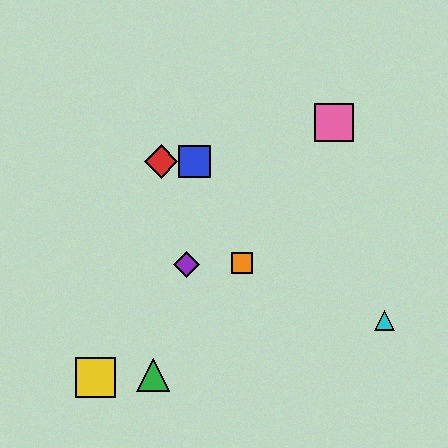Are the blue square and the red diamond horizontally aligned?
Yes, both are at y≈161.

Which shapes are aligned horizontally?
The red diamond, the blue square are aligned horizontally.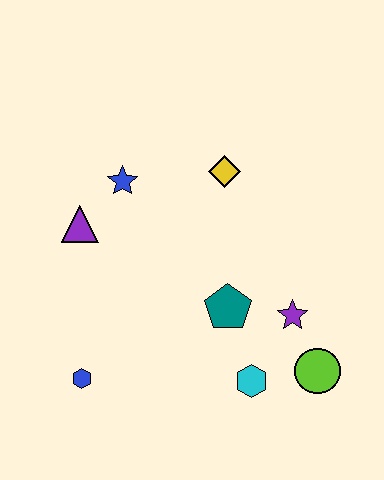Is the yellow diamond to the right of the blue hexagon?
Yes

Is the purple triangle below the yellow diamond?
Yes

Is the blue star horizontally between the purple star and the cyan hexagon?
No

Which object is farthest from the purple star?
The purple triangle is farthest from the purple star.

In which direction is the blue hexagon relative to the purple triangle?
The blue hexagon is below the purple triangle.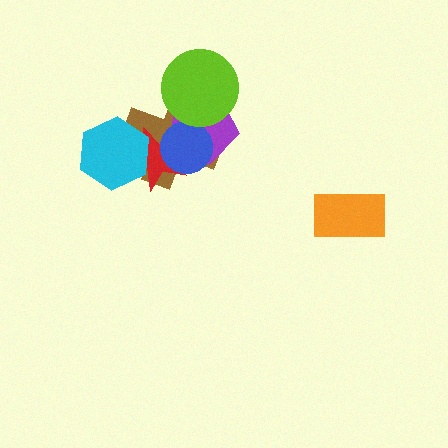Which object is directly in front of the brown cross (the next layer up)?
The purple pentagon is directly in front of the brown cross.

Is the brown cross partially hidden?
Yes, it is partially covered by another shape.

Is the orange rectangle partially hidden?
No, no other shape covers it.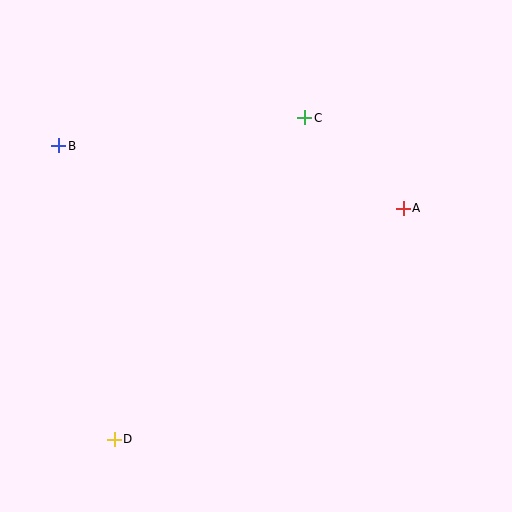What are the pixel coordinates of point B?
Point B is at (59, 146).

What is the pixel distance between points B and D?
The distance between B and D is 299 pixels.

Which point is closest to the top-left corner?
Point B is closest to the top-left corner.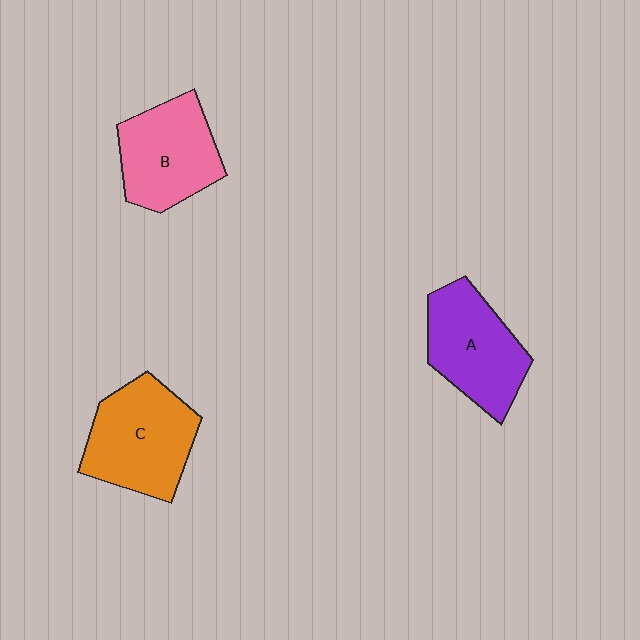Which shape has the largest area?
Shape C (orange).